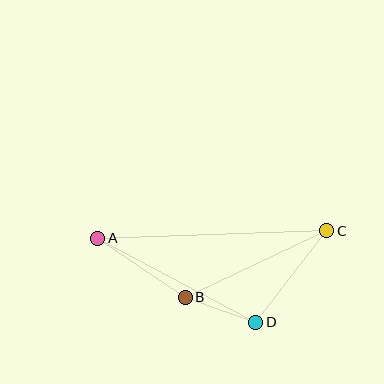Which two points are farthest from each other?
Points A and C are farthest from each other.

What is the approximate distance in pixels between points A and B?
The distance between A and B is approximately 106 pixels.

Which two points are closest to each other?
Points B and D are closest to each other.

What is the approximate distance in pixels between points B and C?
The distance between B and C is approximately 156 pixels.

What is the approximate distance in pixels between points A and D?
The distance between A and D is approximately 179 pixels.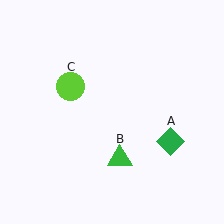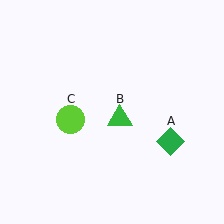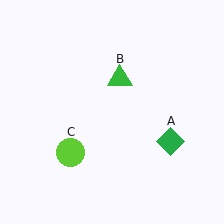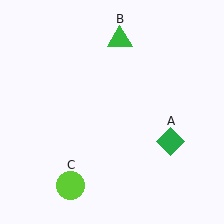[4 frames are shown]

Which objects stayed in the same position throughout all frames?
Green diamond (object A) remained stationary.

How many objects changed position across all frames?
2 objects changed position: green triangle (object B), lime circle (object C).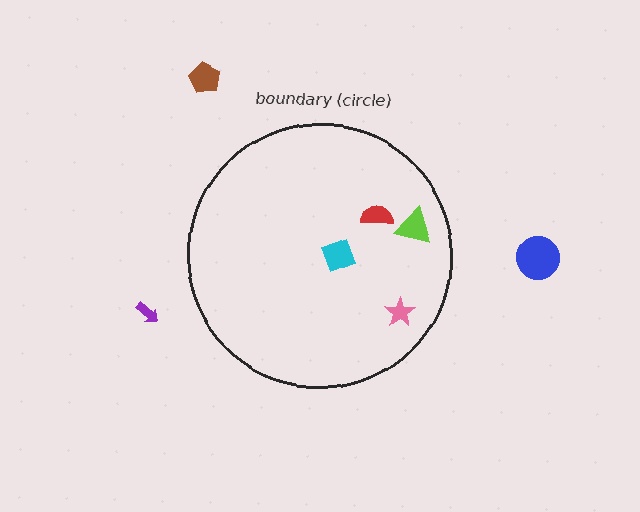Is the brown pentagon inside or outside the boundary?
Outside.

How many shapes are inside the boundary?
4 inside, 3 outside.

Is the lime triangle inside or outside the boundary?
Inside.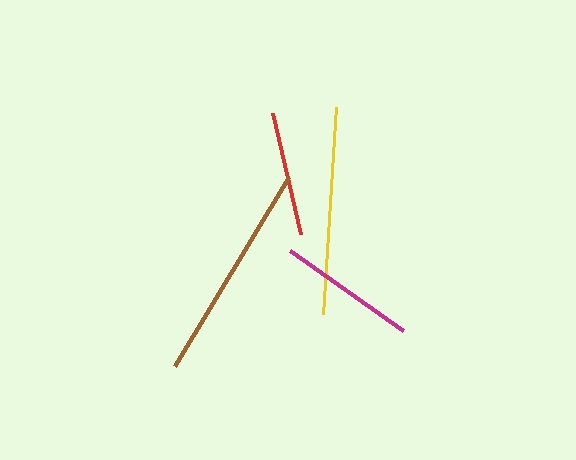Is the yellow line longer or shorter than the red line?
The yellow line is longer than the red line.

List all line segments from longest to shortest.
From longest to shortest: brown, yellow, magenta, red.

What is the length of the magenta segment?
The magenta segment is approximately 138 pixels long.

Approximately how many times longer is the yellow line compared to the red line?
The yellow line is approximately 1.7 times the length of the red line.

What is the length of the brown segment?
The brown segment is approximately 220 pixels long.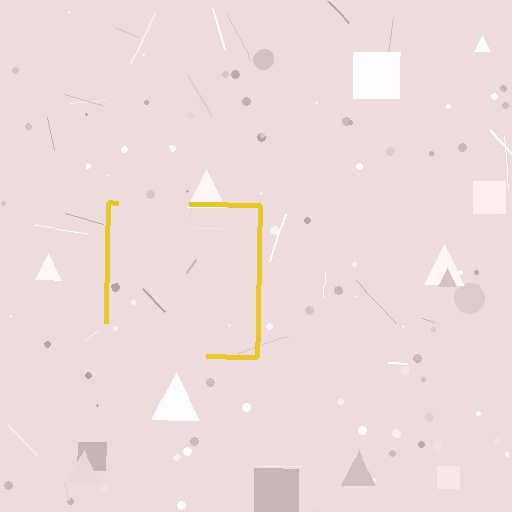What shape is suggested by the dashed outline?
The dashed outline suggests a square.